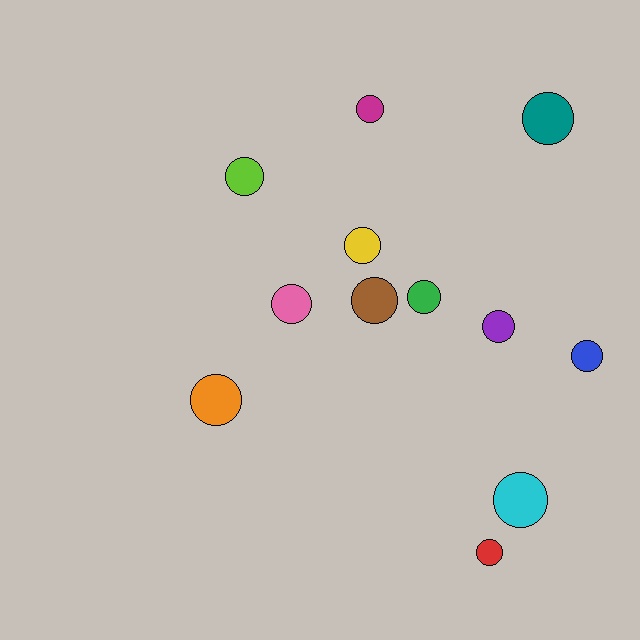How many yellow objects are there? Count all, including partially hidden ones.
There is 1 yellow object.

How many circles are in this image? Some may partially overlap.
There are 12 circles.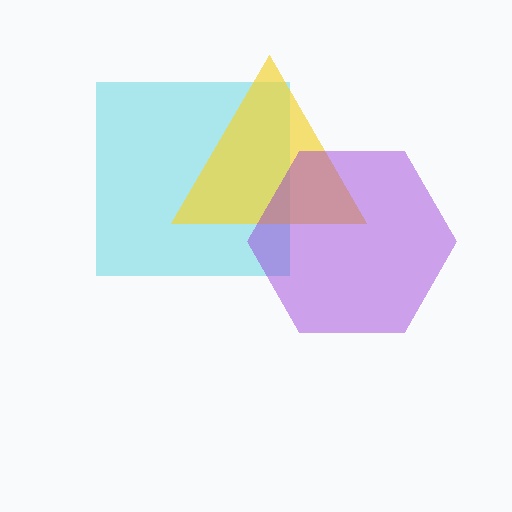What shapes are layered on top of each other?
The layered shapes are: a cyan square, a yellow triangle, a purple hexagon.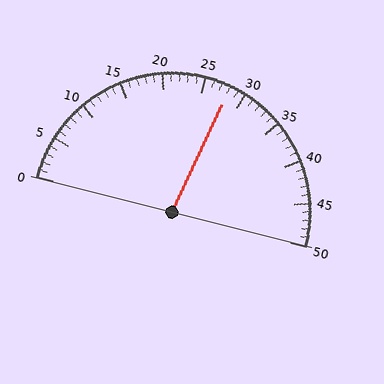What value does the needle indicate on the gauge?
The needle indicates approximately 28.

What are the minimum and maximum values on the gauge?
The gauge ranges from 0 to 50.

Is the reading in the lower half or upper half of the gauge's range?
The reading is in the upper half of the range (0 to 50).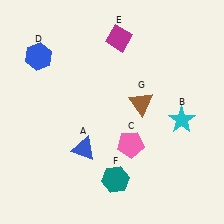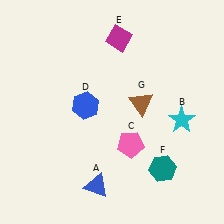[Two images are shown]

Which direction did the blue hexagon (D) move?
The blue hexagon (D) moved down.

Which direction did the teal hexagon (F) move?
The teal hexagon (F) moved right.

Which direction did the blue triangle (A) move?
The blue triangle (A) moved down.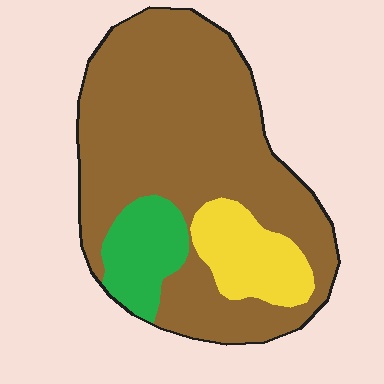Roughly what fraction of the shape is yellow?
Yellow takes up about one eighth (1/8) of the shape.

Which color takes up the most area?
Brown, at roughly 75%.